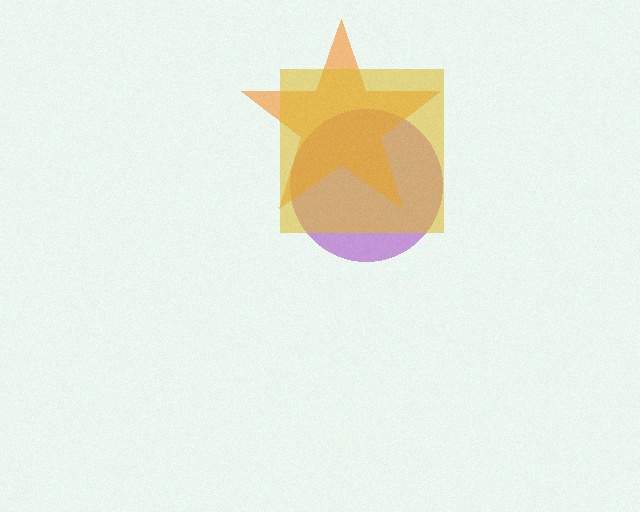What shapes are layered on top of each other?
The layered shapes are: a purple circle, an orange star, a yellow square.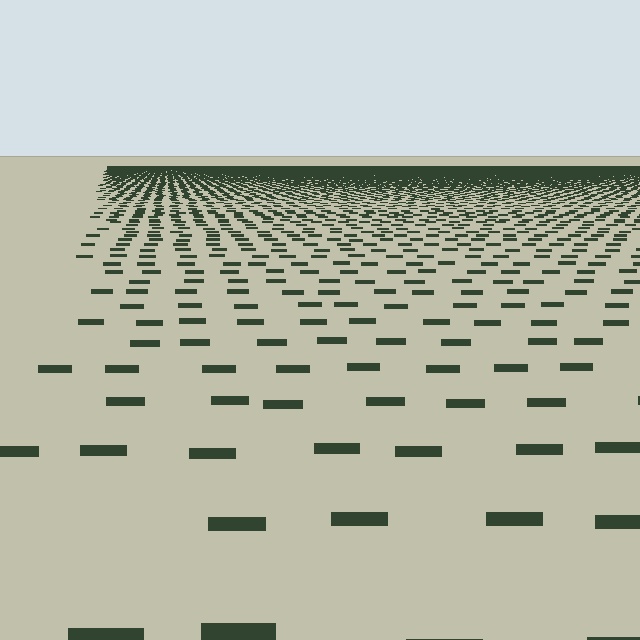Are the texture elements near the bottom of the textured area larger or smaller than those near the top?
Larger. Near the bottom, elements are closer to the viewer and appear at a bigger on-screen size.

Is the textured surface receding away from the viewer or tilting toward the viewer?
The surface is receding away from the viewer. Texture elements get smaller and denser toward the top.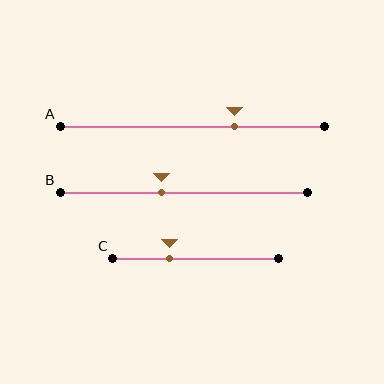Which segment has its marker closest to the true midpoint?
Segment B has its marker closest to the true midpoint.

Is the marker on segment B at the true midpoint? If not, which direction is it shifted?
No, the marker on segment B is shifted to the left by about 9% of the segment length.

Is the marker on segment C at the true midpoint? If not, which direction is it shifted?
No, the marker on segment C is shifted to the left by about 16% of the segment length.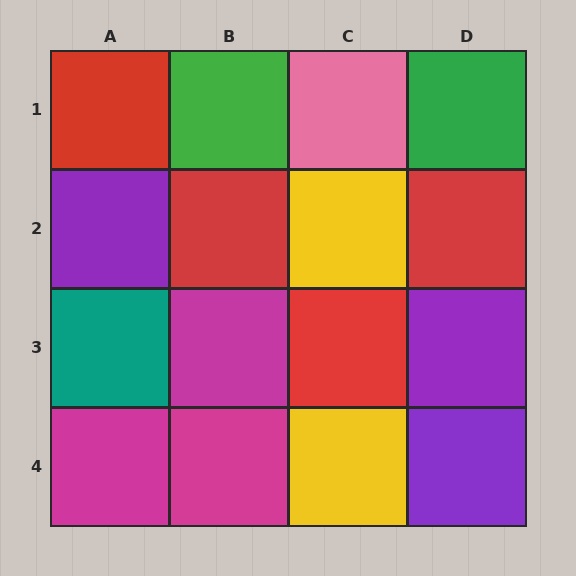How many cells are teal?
1 cell is teal.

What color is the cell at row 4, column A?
Magenta.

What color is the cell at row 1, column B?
Green.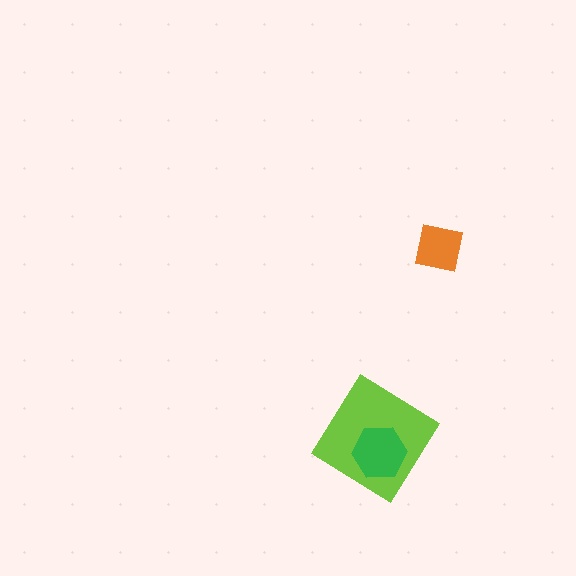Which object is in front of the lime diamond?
The green hexagon is in front of the lime diamond.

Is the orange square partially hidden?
No, no other shape covers it.